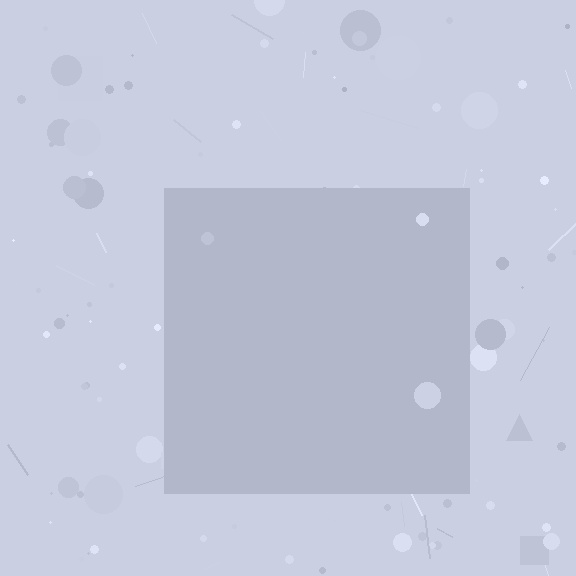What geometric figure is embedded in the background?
A square is embedded in the background.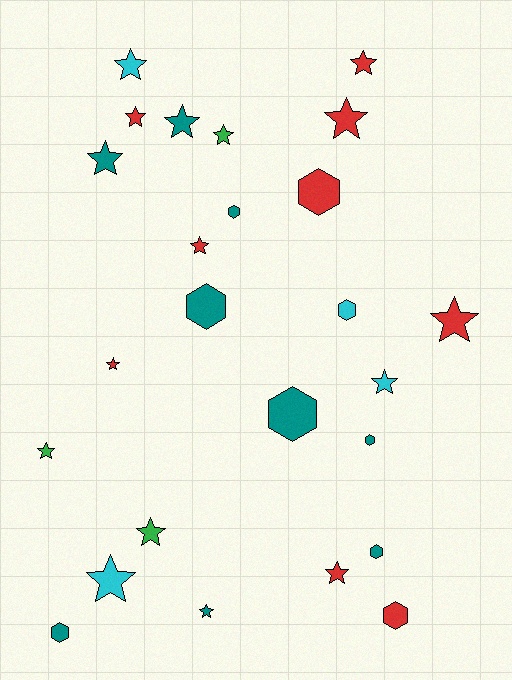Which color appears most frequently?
Red, with 9 objects.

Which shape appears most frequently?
Star, with 16 objects.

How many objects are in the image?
There are 25 objects.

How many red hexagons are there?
There are 2 red hexagons.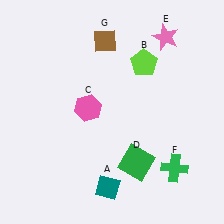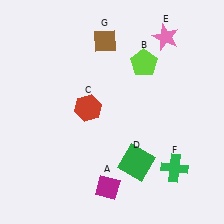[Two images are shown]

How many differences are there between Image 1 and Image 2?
There are 2 differences between the two images.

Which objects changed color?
A changed from teal to magenta. C changed from pink to red.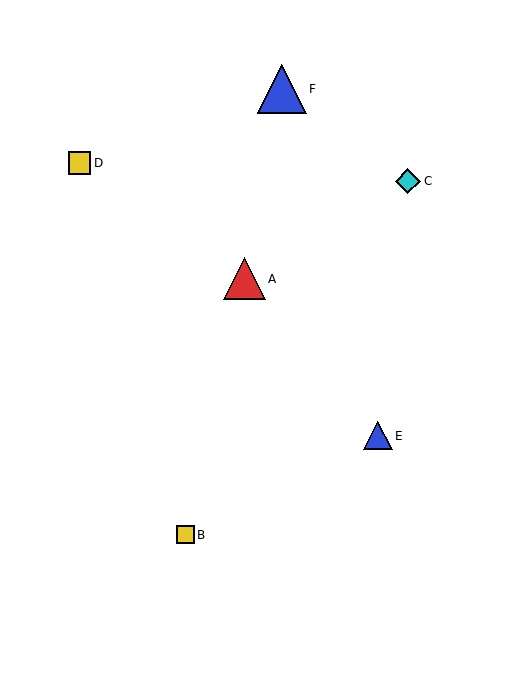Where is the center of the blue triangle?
The center of the blue triangle is at (378, 436).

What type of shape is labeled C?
Shape C is a cyan diamond.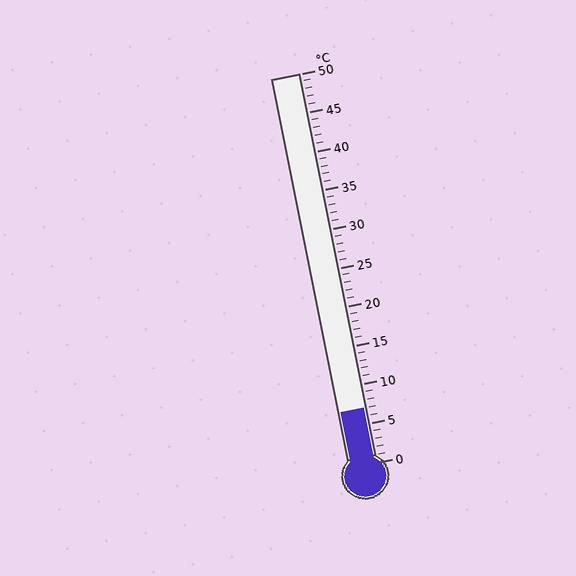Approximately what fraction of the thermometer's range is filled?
The thermometer is filled to approximately 15% of its range.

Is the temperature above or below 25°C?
The temperature is below 25°C.